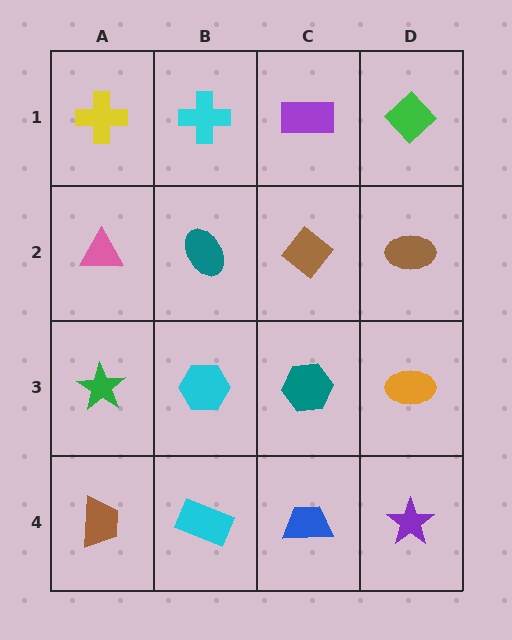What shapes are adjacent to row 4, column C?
A teal hexagon (row 3, column C), a cyan rectangle (row 4, column B), a purple star (row 4, column D).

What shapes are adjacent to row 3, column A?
A pink triangle (row 2, column A), a brown trapezoid (row 4, column A), a cyan hexagon (row 3, column B).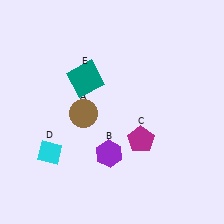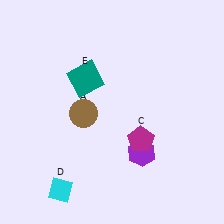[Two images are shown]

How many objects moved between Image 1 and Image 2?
2 objects moved between the two images.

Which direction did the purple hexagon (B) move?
The purple hexagon (B) moved right.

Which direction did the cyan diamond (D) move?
The cyan diamond (D) moved down.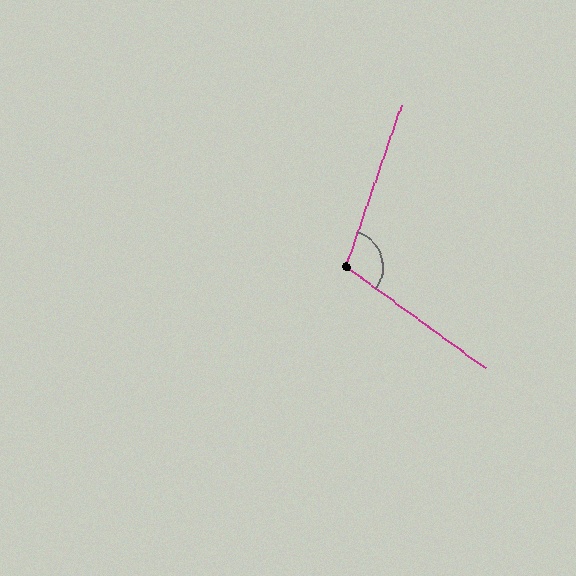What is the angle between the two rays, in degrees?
Approximately 107 degrees.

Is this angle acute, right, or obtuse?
It is obtuse.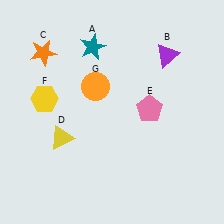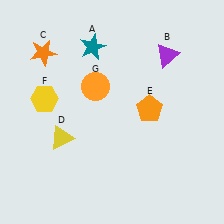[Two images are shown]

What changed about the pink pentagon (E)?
In Image 1, E is pink. In Image 2, it changed to orange.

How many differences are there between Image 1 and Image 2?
There is 1 difference between the two images.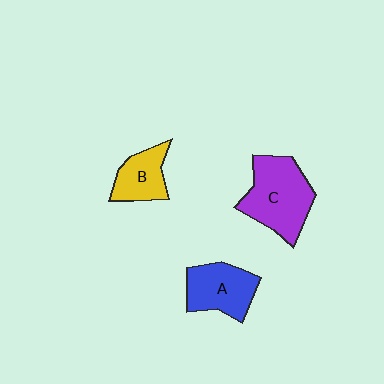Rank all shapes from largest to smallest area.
From largest to smallest: C (purple), A (blue), B (yellow).